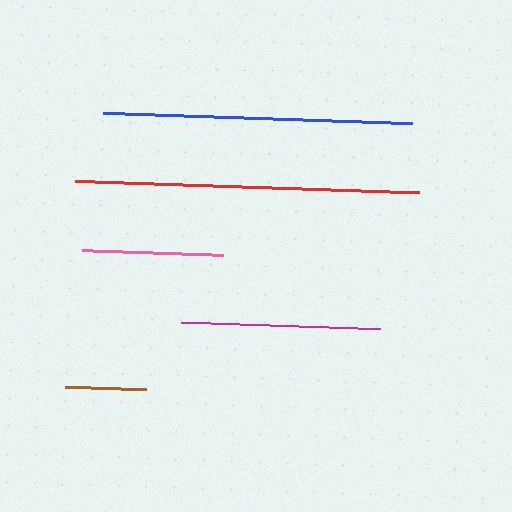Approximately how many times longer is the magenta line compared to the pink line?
The magenta line is approximately 1.4 times the length of the pink line.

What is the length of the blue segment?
The blue segment is approximately 309 pixels long.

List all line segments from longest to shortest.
From longest to shortest: red, blue, magenta, pink, brown.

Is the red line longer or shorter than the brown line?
The red line is longer than the brown line.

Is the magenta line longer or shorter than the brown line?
The magenta line is longer than the brown line.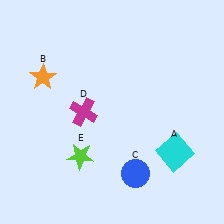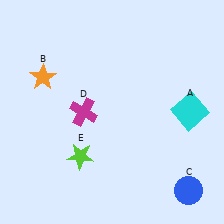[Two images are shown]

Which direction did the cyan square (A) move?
The cyan square (A) moved up.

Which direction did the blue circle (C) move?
The blue circle (C) moved right.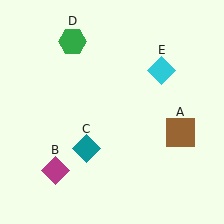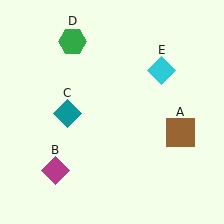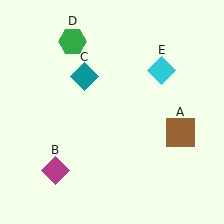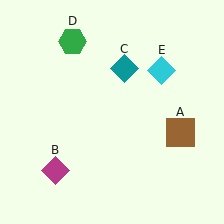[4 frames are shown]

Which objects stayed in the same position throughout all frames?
Brown square (object A) and magenta diamond (object B) and green hexagon (object D) and cyan diamond (object E) remained stationary.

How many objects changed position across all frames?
1 object changed position: teal diamond (object C).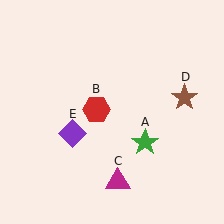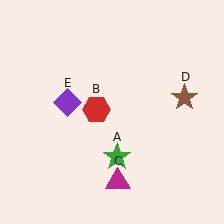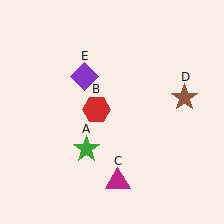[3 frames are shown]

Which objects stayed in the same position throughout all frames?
Red hexagon (object B) and magenta triangle (object C) and brown star (object D) remained stationary.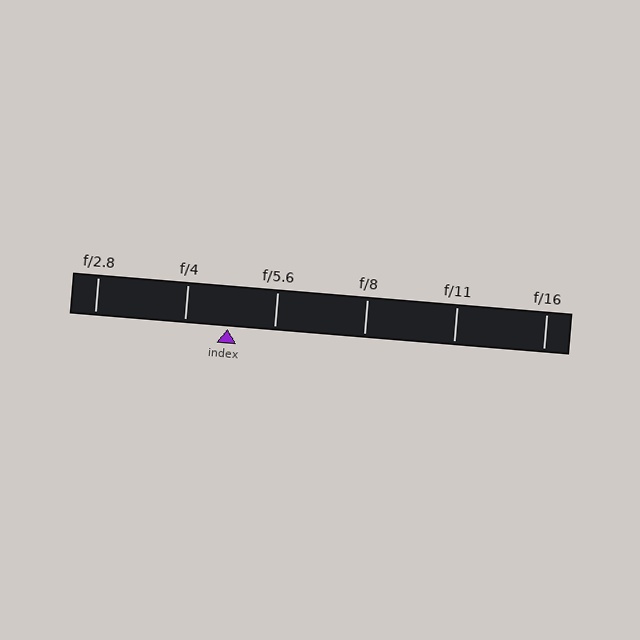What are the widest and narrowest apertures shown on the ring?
The widest aperture shown is f/2.8 and the narrowest is f/16.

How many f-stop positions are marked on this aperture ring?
There are 6 f-stop positions marked.